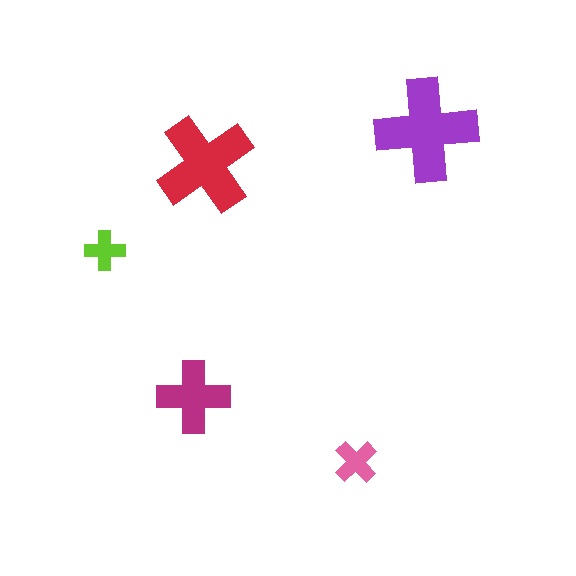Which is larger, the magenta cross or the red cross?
The red one.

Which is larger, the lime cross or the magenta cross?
The magenta one.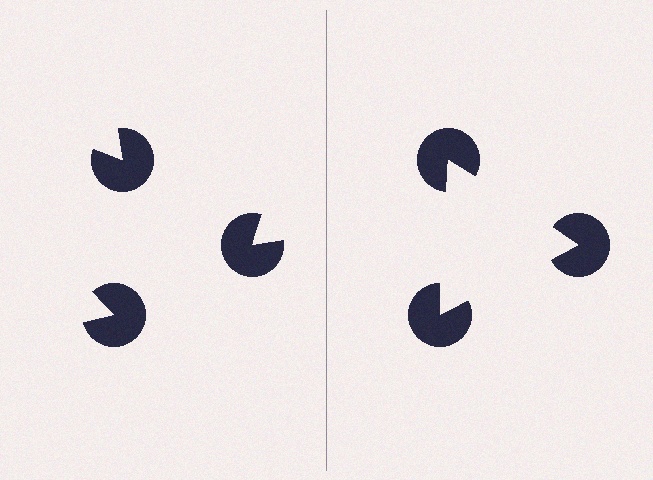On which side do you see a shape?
An illusory triangle appears on the right side. On the left side the wedge cuts are rotated, so no coherent shape forms.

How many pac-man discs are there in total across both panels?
6 — 3 on each side.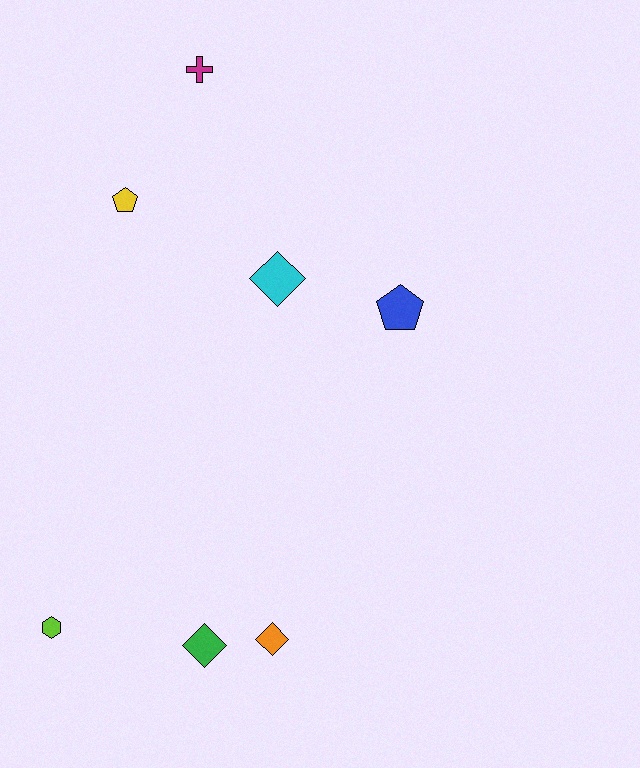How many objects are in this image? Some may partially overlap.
There are 7 objects.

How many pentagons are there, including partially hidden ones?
There are 2 pentagons.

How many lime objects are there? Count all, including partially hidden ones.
There is 1 lime object.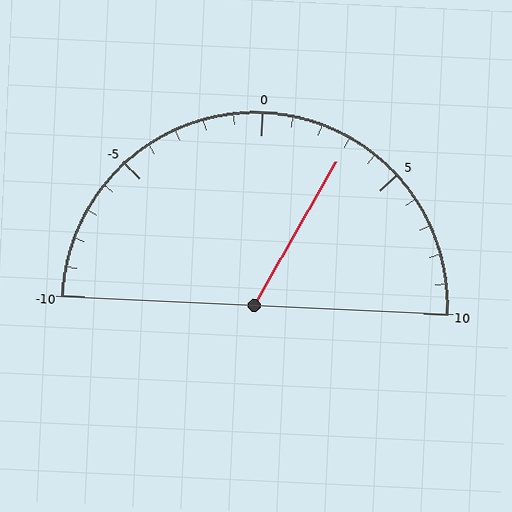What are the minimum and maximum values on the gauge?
The gauge ranges from -10 to 10.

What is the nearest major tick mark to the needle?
The nearest major tick mark is 5.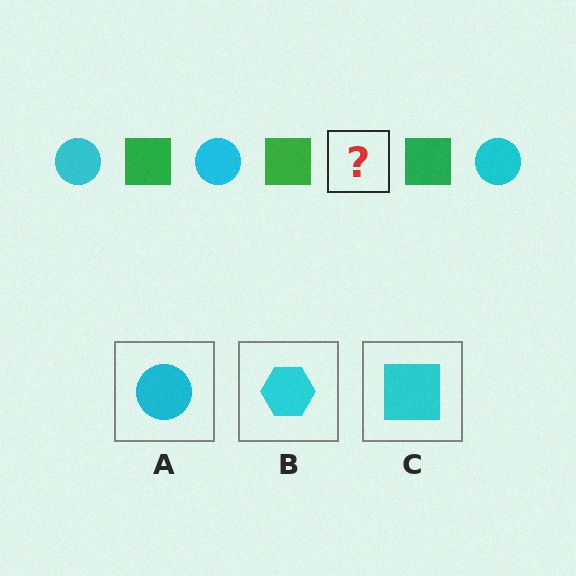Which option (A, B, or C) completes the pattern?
A.